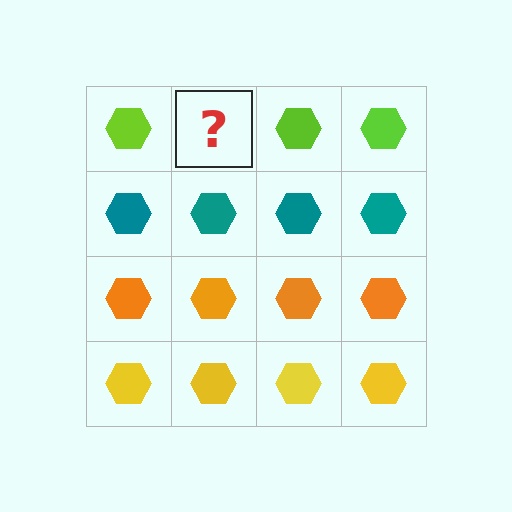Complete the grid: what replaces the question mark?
The question mark should be replaced with a lime hexagon.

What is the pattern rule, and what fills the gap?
The rule is that each row has a consistent color. The gap should be filled with a lime hexagon.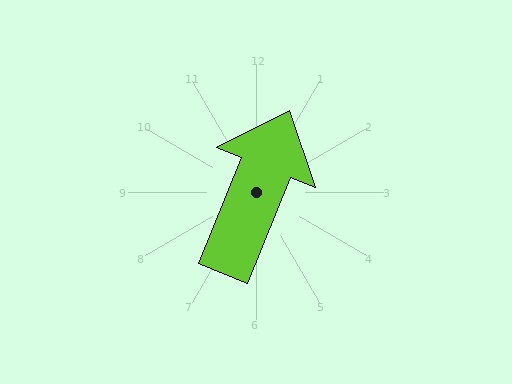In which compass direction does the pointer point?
North.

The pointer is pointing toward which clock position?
Roughly 1 o'clock.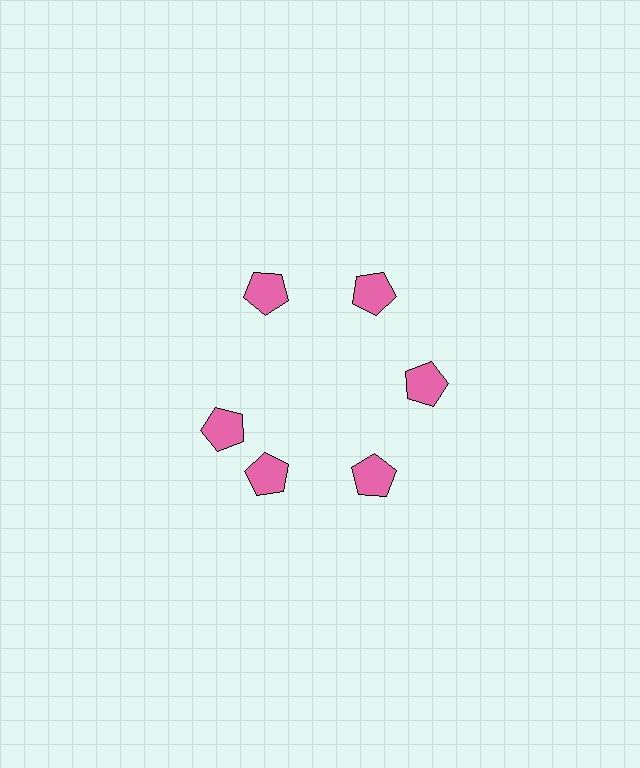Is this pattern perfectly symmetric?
No. The 6 pink pentagons are arranged in a ring, but one element near the 9 o'clock position is rotated out of alignment along the ring, breaking the 6-fold rotational symmetry.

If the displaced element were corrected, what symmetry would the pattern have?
It would have 6-fold rotational symmetry — the pattern would map onto itself every 60 degrees.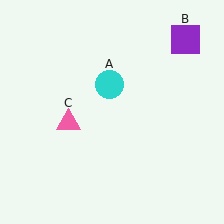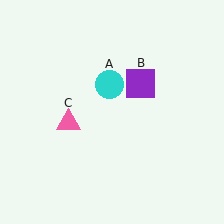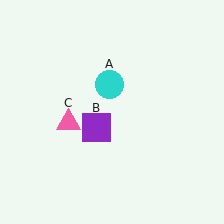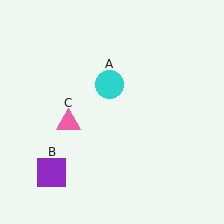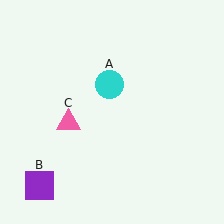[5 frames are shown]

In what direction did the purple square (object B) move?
The purple square (object B) moved down and to the left.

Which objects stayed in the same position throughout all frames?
Cyan circle (object A) and pink triangle (object C) remained stationary.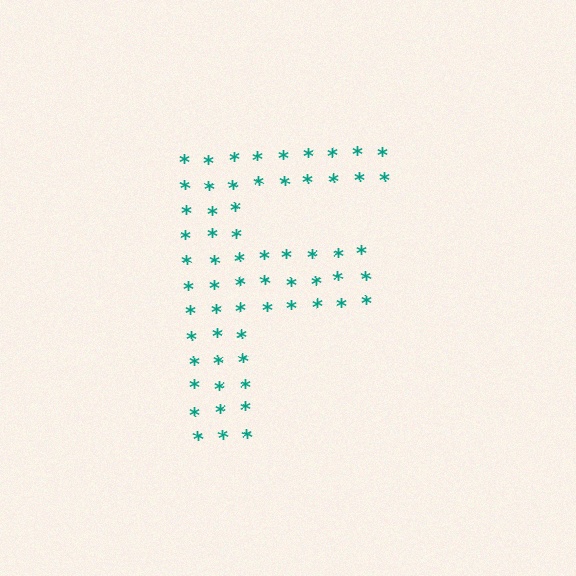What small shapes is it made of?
It is made of small asterisks.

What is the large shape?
The large shape is the letter F.